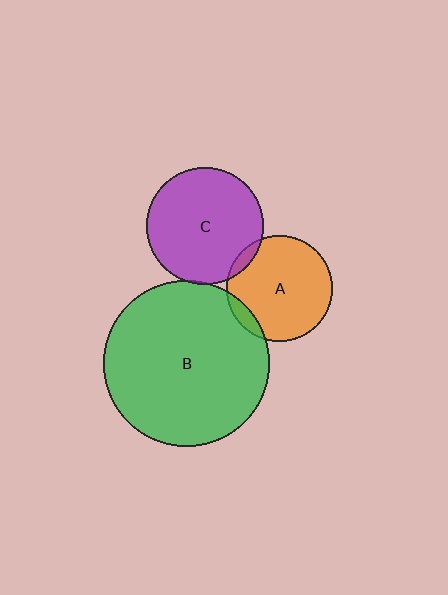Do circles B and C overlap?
Yes.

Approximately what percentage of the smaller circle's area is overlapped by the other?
Approximately 5%.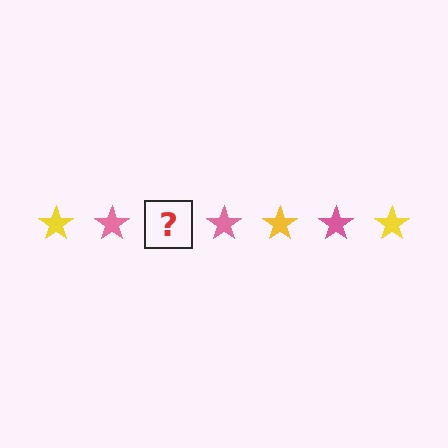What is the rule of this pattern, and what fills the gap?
The rule is that the pattern cycles through yellow, pink stars. The gap should be filled with a yellow star.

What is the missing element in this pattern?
The missing element is a yellow star.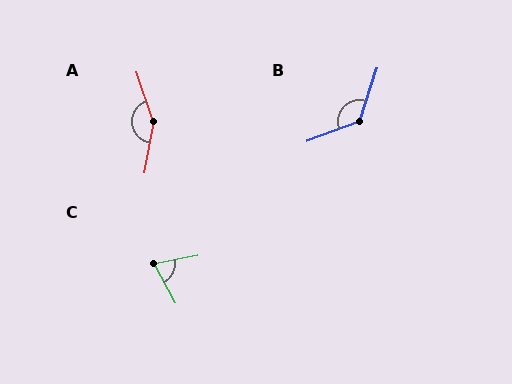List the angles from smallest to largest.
C (72°), B (129°), A (151°).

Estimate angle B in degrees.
Approximately 129 degrees.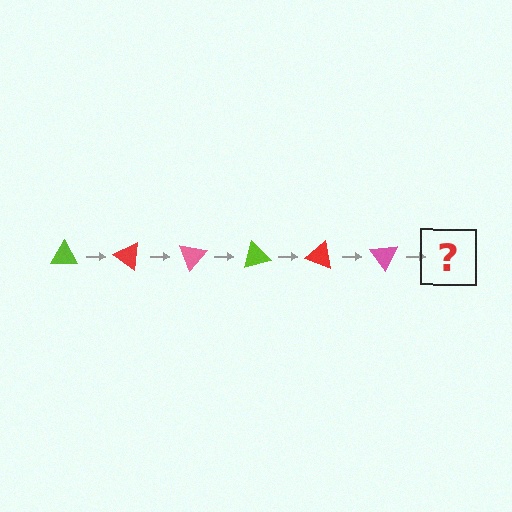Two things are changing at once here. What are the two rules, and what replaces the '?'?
The two rules are that it rotates 35 degrees each step and the color cycles through lime, red, and pink. The '?' should be a lime triangle, rotated 210 degrees from the start.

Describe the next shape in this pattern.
It should be a lime triangle, rotated 210 degrees from the start.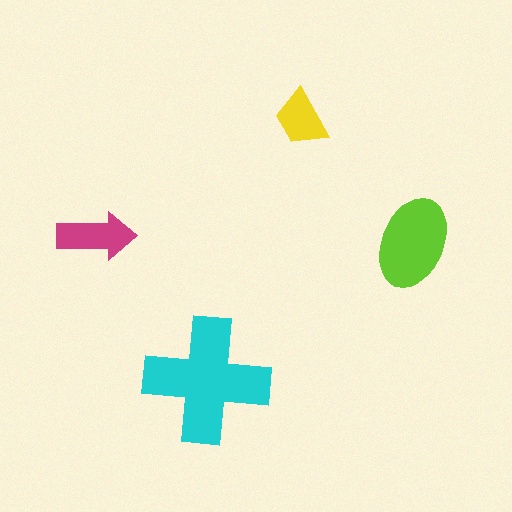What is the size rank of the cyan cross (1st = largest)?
1st.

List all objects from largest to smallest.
The cyan cross, the lime ellipse, the magenta arrow, the yellow trapezoid.